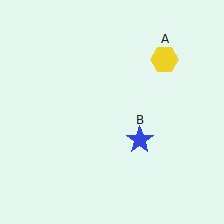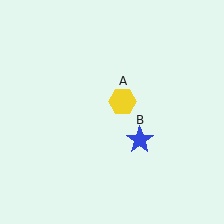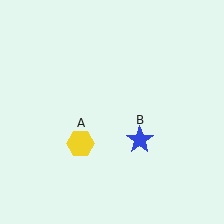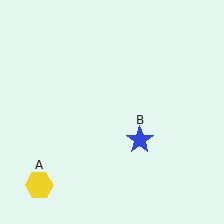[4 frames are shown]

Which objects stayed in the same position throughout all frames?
Blue star (object B) remained stationary.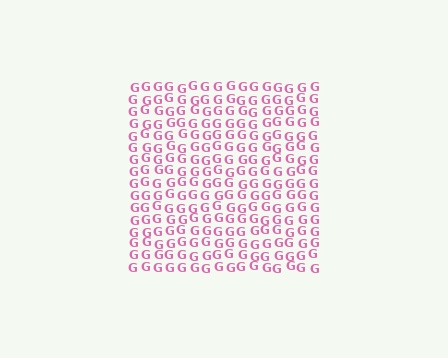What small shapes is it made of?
It is made of small letter G's.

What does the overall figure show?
The overall figure shows a square.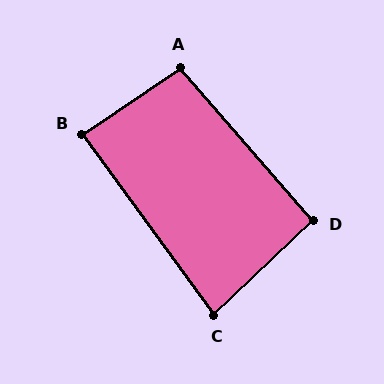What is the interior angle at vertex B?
Approximately 88 degrees (approximately right).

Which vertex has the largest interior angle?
A, at approximately 97 degrees.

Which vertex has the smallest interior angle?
C, at approximately 83 degrees.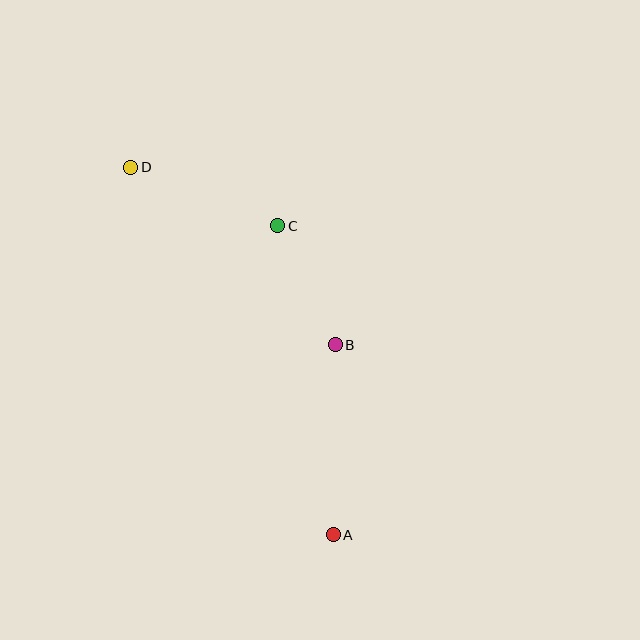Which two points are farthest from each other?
Points A and D are farthest from each other.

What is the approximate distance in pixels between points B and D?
The distance between B and D is approximately 271 pixels.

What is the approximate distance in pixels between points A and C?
The distance between A and C is approximately 314 pixels.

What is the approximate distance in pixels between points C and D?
The distance between C and D is approximately 158 pixels.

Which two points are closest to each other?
Points B and C are closest to each other.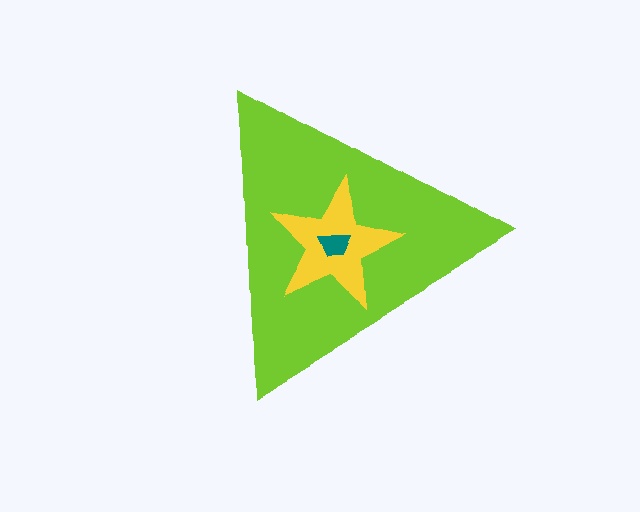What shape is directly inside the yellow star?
The teal trapezoid.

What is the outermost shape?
The lime triangle.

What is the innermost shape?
The teal trapezoid.